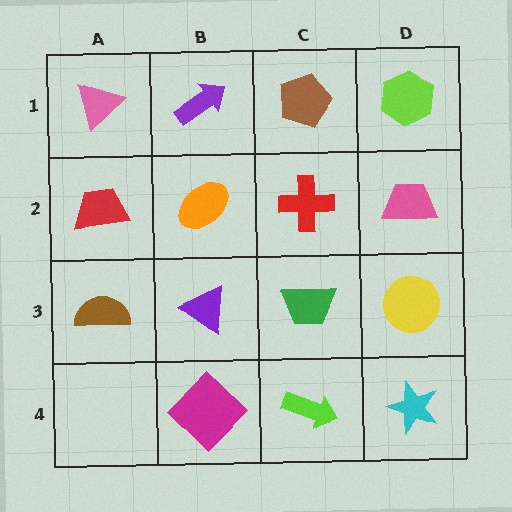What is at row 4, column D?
A cyan star.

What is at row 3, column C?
A green trapezoid.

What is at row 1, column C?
A brown pentagon.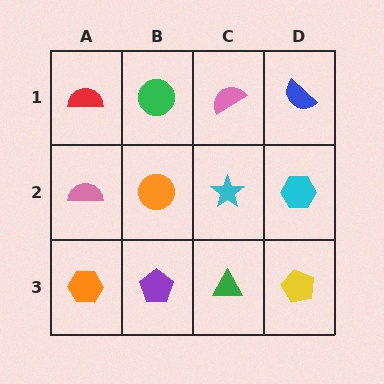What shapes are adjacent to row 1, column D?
A cyan hexagon (row 2, column D), a pink semicircle (row 1, column C).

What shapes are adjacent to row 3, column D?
A cyan hexagon (row 2, column D), a green triangle (row 3, column C).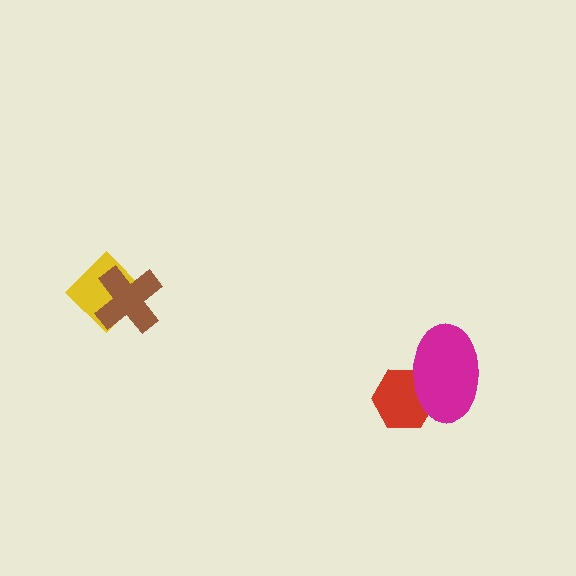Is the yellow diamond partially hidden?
Yes, it is partially covered by another shape.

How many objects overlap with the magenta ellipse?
1 object overlaps with the magenta ellipse.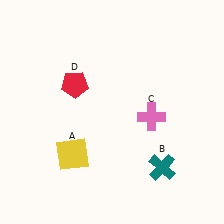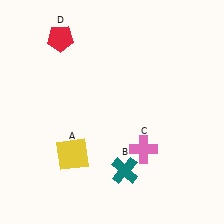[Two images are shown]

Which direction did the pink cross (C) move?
The pink cross (C) moved down.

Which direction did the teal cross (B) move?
The teal cross (B) moved left.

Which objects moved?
The objects that moved are: the teal cross (B), the pink cross (C), the red pentagon (D).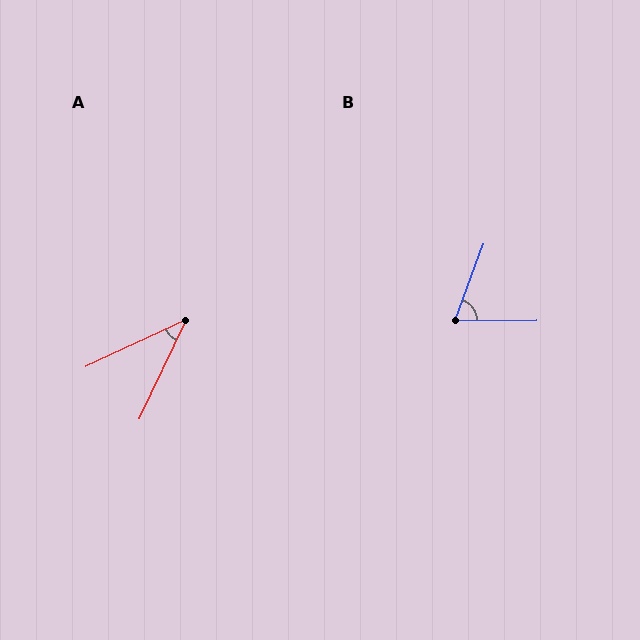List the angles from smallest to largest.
A (39°), B (69°).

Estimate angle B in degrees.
Approximately 69 degrees.